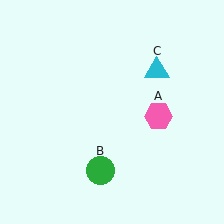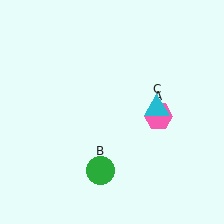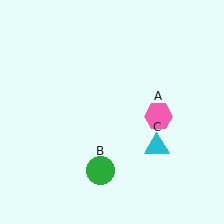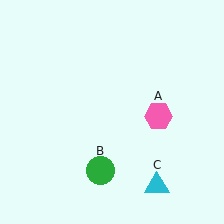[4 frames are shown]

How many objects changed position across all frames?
1 object changed position: cyan triangle (object C).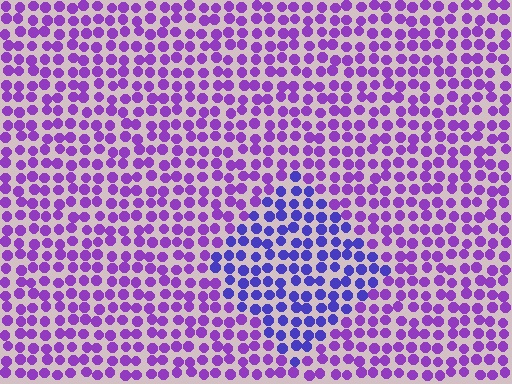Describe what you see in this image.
The image is filled with small purple elements in a uniform arrangement. A diamond-shaped region is visible where the elements are tinted to a slightly different hue, forming a subtle color boundary.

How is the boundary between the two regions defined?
The boundary is defined purely by a slight shift in hue (about 33 degrees). Spacing, size, and orientation are identical on both sides.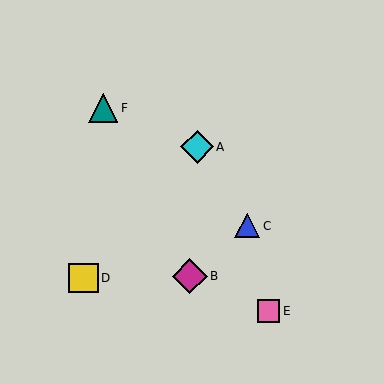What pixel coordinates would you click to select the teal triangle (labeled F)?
Click at (103, 108) to select the teal triangle F.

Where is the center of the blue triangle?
The center of the blue triangle is at (247, 226).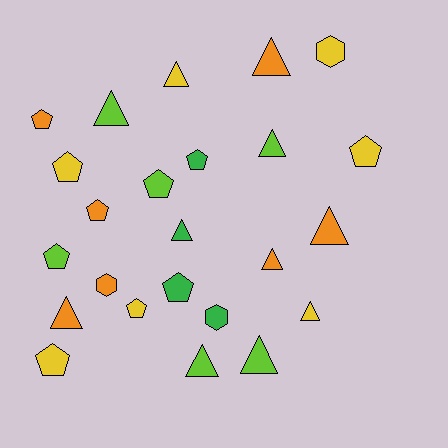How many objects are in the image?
There are 24 objects.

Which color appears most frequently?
Yellow, with 7 objects.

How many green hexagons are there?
There is 1 green hexagon.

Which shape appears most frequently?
Triangle, with 11 objects.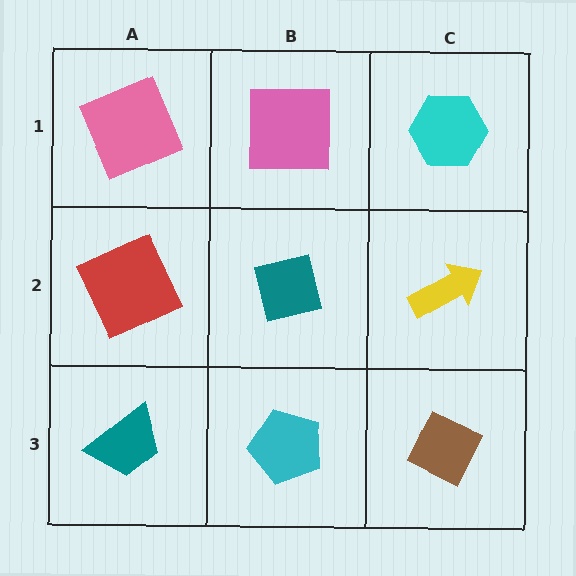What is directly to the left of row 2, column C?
A teal square.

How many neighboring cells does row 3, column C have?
2.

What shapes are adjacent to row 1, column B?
A teal square (row 2, column B), a pink square (row 1, column A), a cyan hexagon (row 1, column C).